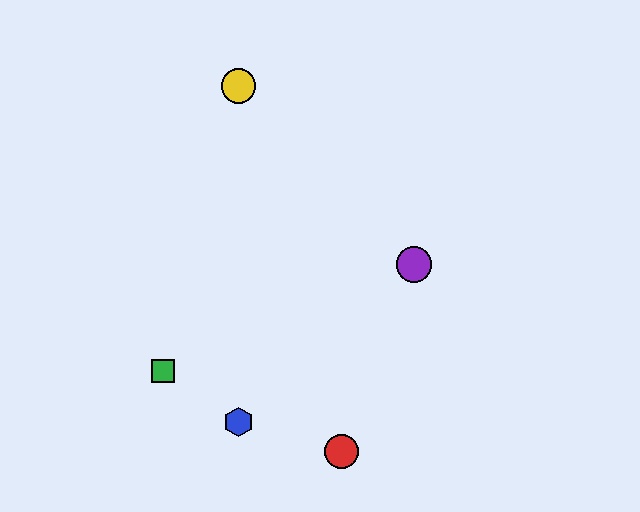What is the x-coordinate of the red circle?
The red circle is at x≈342.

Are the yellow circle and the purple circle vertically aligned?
No, the yellow circle is at x≈239 and the purple circle is at x≈414.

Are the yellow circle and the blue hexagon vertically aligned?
Yes, both are at x≈239.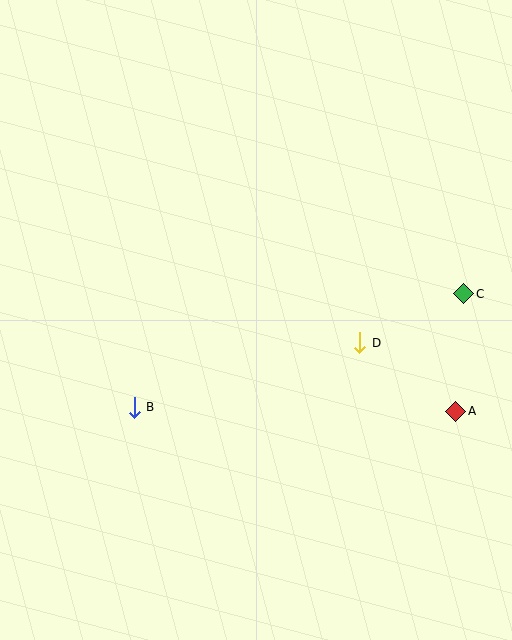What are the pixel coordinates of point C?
Point C is at (464, 294).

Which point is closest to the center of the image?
Point D at (360, 343) is closest to the center.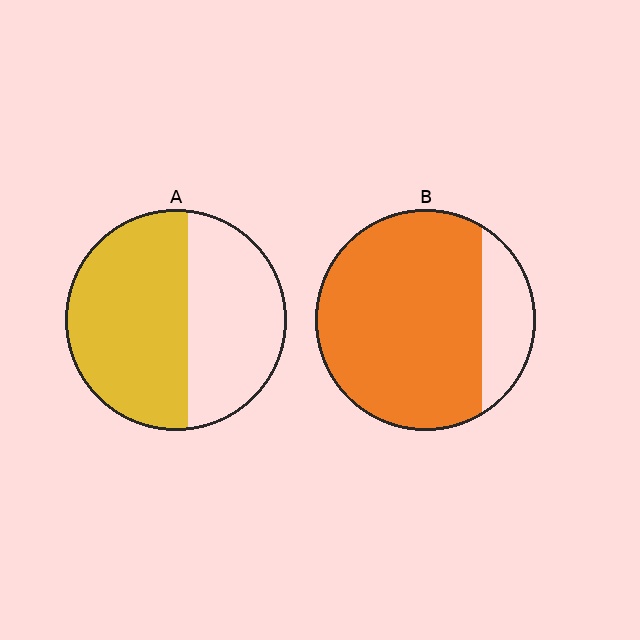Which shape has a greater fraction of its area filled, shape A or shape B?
Shape B.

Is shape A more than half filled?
Yes.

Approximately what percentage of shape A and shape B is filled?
A is approximately 55% and B is approximately 80%.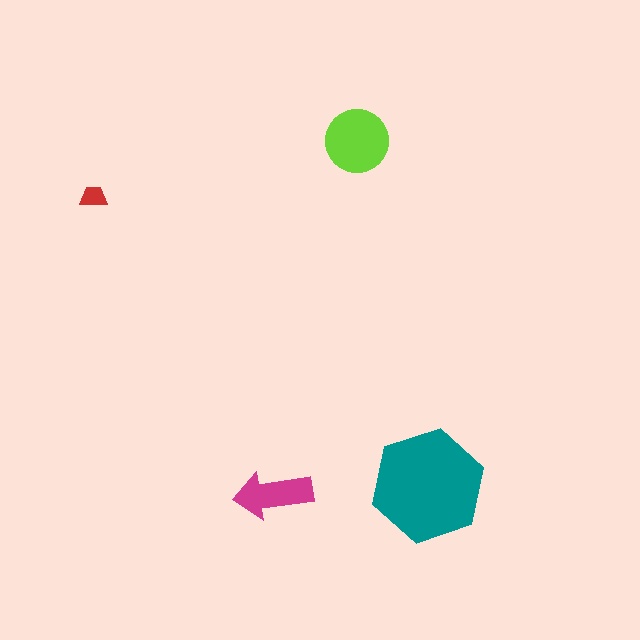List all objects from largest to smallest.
The teal hexagon, the lime circle, the magenta arrow, the red trapezoid.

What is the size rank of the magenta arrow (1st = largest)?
3rd.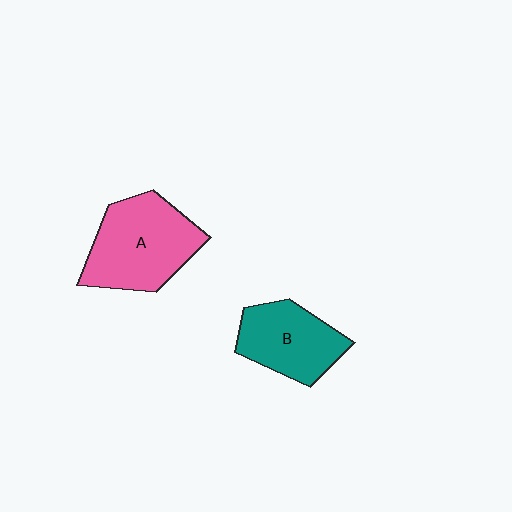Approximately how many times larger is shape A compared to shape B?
Approximately 1.3 times.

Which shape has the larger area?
Shape A (pink).